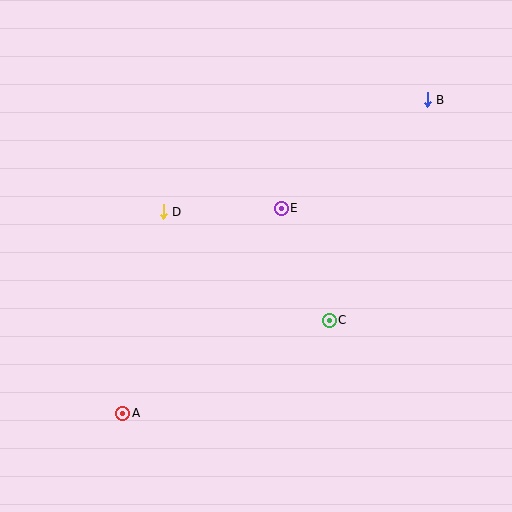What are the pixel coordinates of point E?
Point E is at (281, 208).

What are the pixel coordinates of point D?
Point D is at (163, 212).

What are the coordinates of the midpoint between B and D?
The midpoint between B and D is at (295, 156).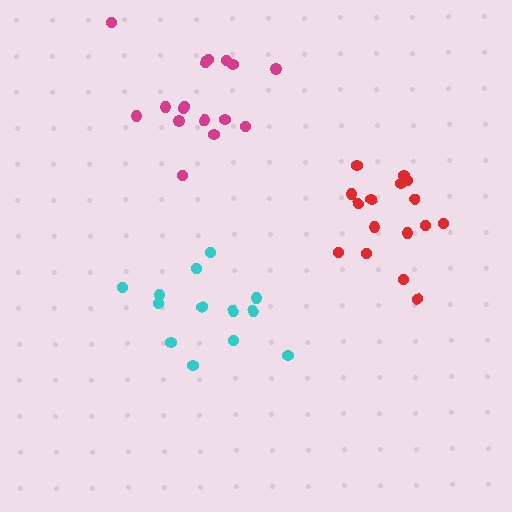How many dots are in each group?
Group 1: 16 dots, Group 2: 13 dots, Group 3: 16 dots (45 total).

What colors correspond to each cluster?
The clusters are colored: red, cyan, magenta.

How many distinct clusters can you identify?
There are 3 distinct clusters.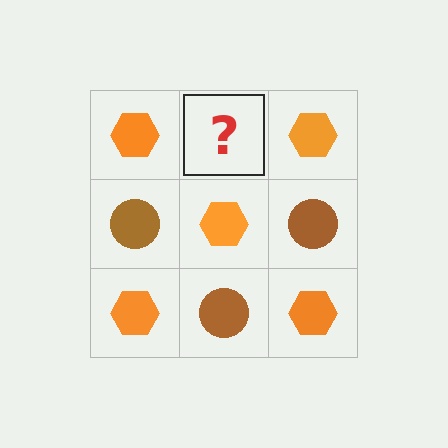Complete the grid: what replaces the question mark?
The question mark should be replaced with a brown circle.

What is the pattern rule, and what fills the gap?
The rule is that it alternates orange hexagon and brown circle in a checkerboard pattern. The gap should be filled with a brown circle.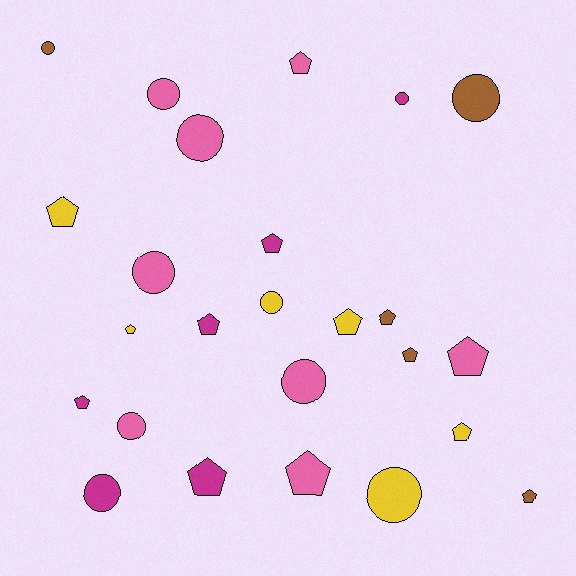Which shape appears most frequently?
Pentagon, with 14 objects.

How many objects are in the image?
There are 25 objects.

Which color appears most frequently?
Pink, with 8 objects.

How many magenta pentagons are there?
There are 4 magenta pentagons.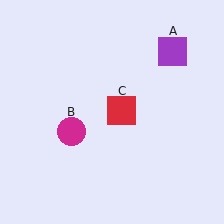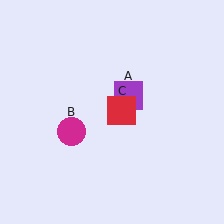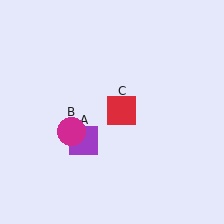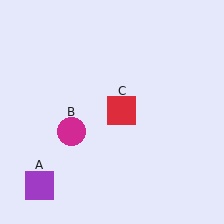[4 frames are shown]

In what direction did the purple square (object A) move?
The purple square (object A) moved down and to the left.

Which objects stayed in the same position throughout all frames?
Magenta circle (object B) and red square (object C) remained stationary.